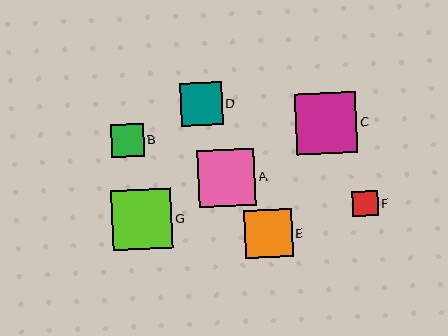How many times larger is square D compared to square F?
Square D is approximately 1.6 times the size of square F.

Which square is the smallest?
Square F is the smallest with a size of approximately 26 pixels.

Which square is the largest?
Square C is the largest with a size of approximately 61 pixels.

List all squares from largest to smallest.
From largest to smallest: C, G, A, E, D, B, F.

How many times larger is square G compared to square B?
Square G is approximately 1.8 times the size of square B.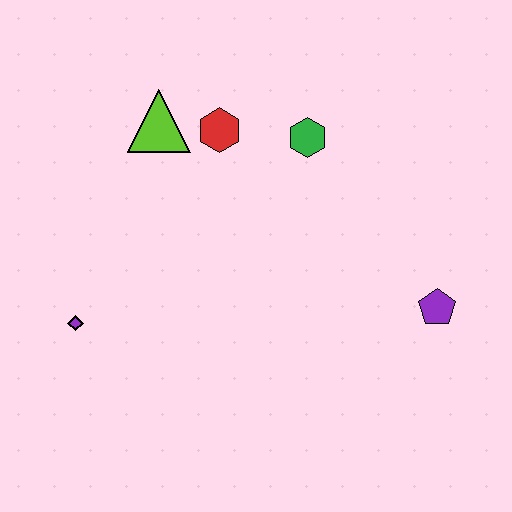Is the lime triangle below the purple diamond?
No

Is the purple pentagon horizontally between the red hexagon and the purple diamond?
No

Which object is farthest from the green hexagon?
The purple diamond is farthest from the green hexagon.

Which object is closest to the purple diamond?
The lime triangle is closest to the purple diamond.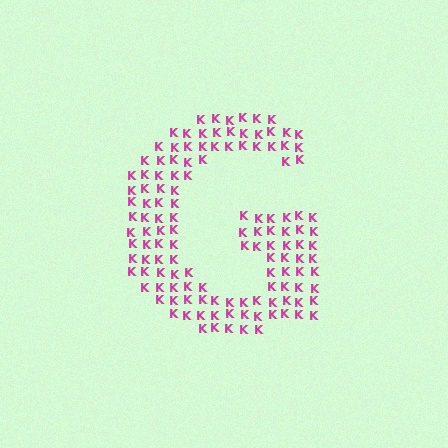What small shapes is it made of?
It is made of small letter K's.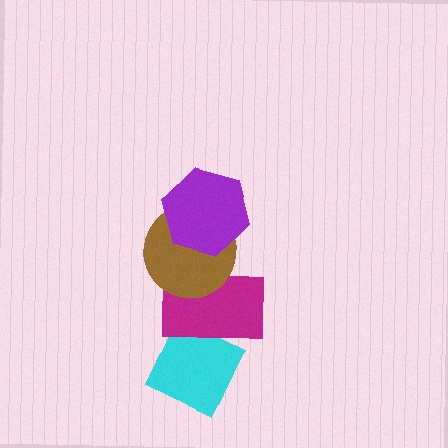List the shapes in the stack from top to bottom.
From top to bottom: the purple hexagon, the brown circle, the magenta rectangle, the cyan diamond.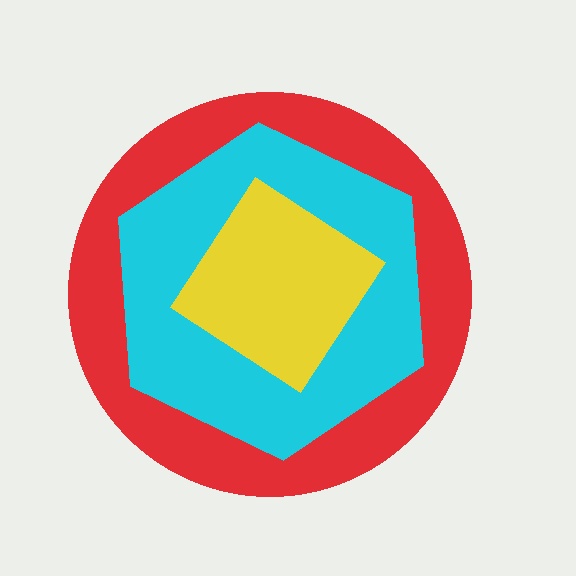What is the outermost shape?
The red circle.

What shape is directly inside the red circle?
The cyan hexagon.